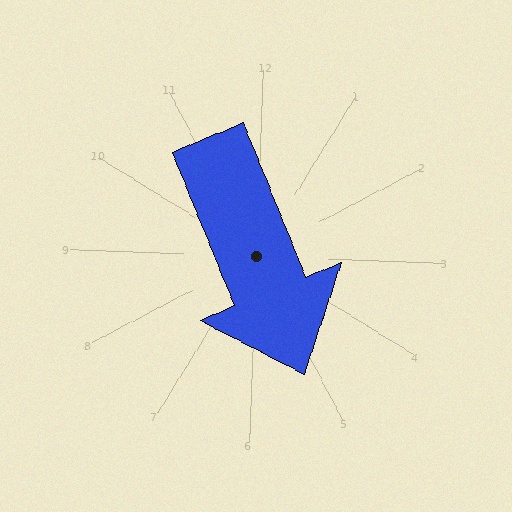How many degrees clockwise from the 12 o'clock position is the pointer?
Approximately 156 degrees.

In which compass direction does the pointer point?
Southeast.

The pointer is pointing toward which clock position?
Roughly 5 o'clock.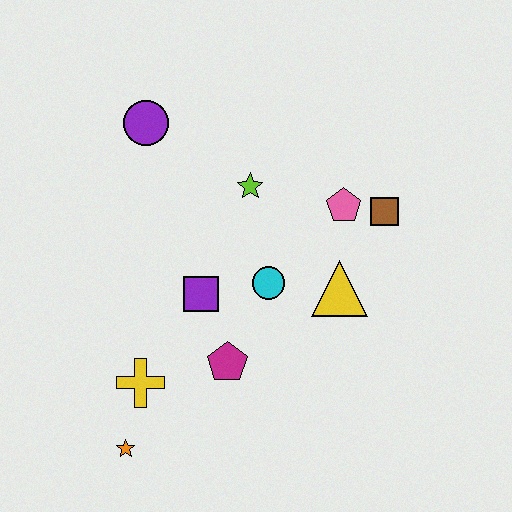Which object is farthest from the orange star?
The brown square is farthest from the orange star.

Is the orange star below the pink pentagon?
Yes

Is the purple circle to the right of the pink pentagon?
No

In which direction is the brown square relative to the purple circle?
The brown square is to the right of the purple circle.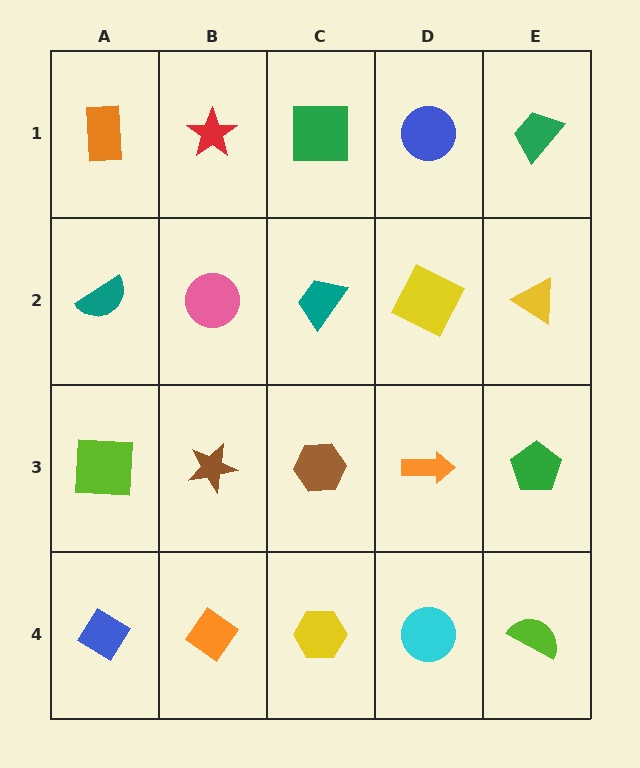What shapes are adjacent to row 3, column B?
A pink circle (row 2, column B), an orange diamond (row 4, column B), a lime square (row 3, column A), a brown hexagon (row 3, column C).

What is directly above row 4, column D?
An orange arrow.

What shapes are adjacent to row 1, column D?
A yellow square (row 2, column D), a green square (row 1, column C), a green trapezoid (row 1, column E).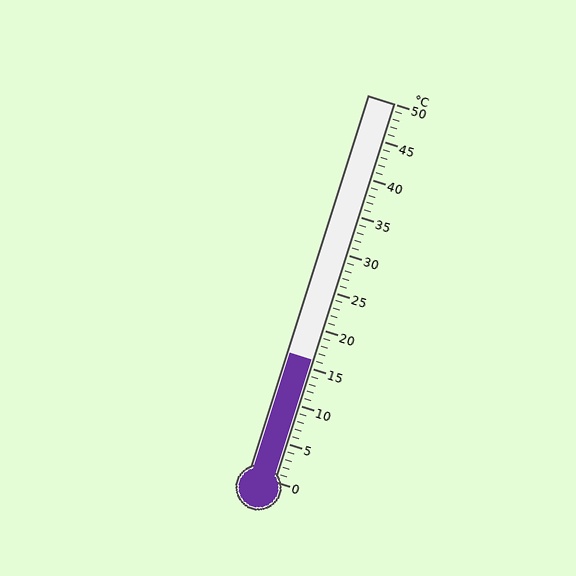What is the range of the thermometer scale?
The thermometer scale ranges from 0°C to 50°C.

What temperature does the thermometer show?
The thermometer shows approximately 16°C.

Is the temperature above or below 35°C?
The temperature is below 35°C.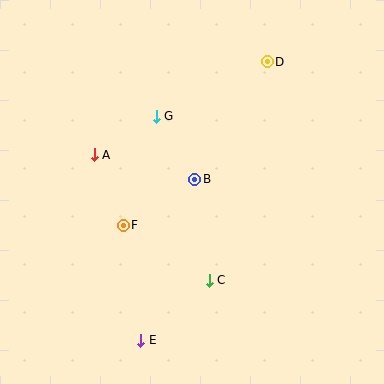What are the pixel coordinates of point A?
Point A is at (94, 155).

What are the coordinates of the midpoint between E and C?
The midpoint between E and C is at (175, 310).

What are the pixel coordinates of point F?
Point F is at (123, 225).